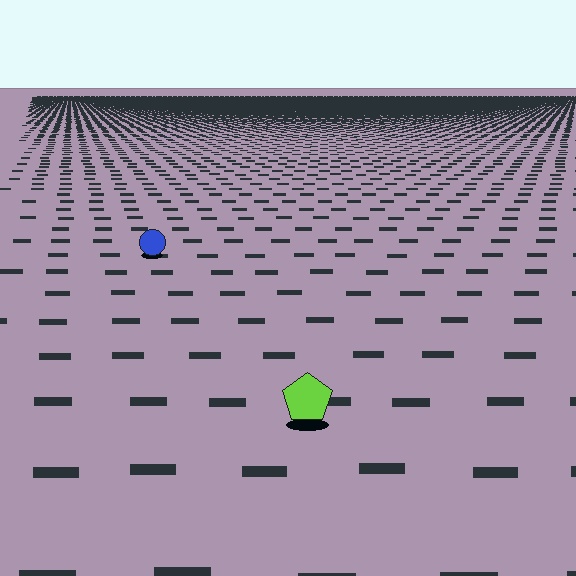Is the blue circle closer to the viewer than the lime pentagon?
No. The lime pentagon is closer — you can tell from the texture gradient: the ground texture is coarser near it.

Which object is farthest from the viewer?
The blue circle is farthest from the viewer. It appears smaller and the ground texture around it is denser.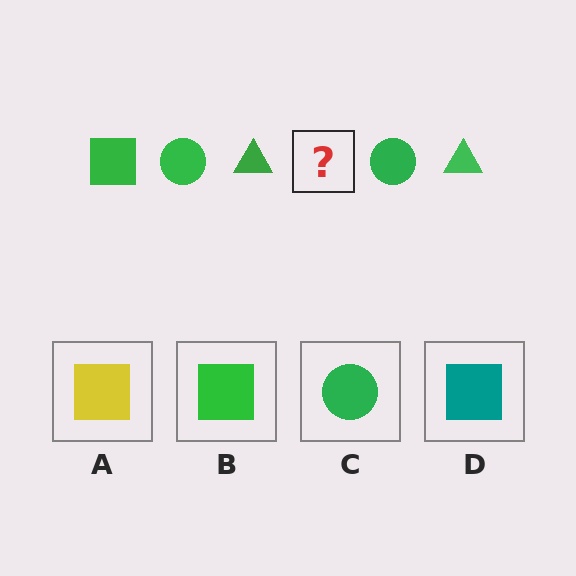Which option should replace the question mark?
Option B.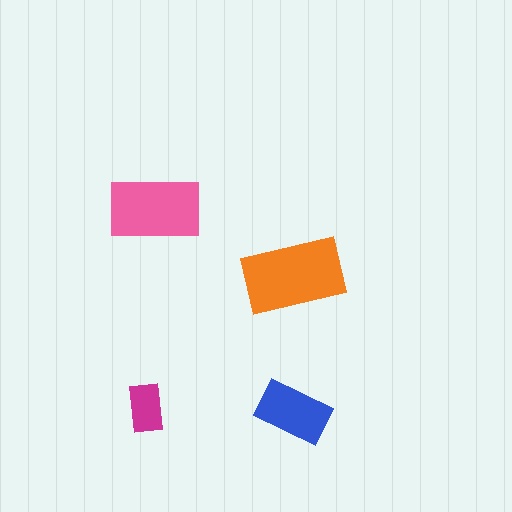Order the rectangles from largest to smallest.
the orange one, the pink one, the blue one, the magenta one.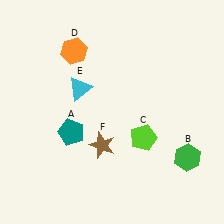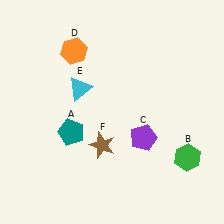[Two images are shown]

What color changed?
The pentagon (C) changed from lime in Image 1 to purple in Image 2.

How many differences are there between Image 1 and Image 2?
There is 1 difference between the two images.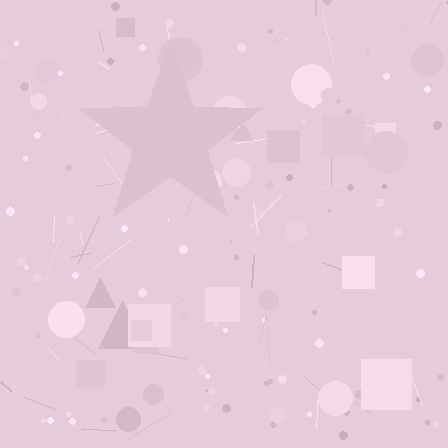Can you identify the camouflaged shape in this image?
The camouflaged shape is a star.